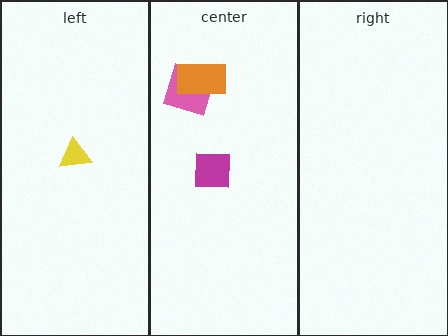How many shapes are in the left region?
1.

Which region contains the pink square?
The center region.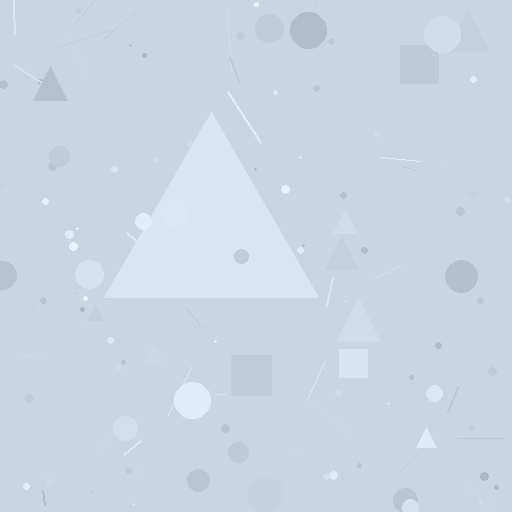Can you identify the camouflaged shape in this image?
The camouflaged shape is a triangle.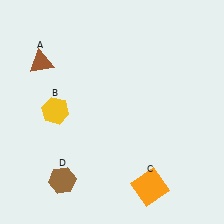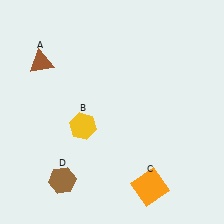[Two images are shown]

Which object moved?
The yellow hexagon (B) moved right.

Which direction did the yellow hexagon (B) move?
The yellow hexagon (B) moved right.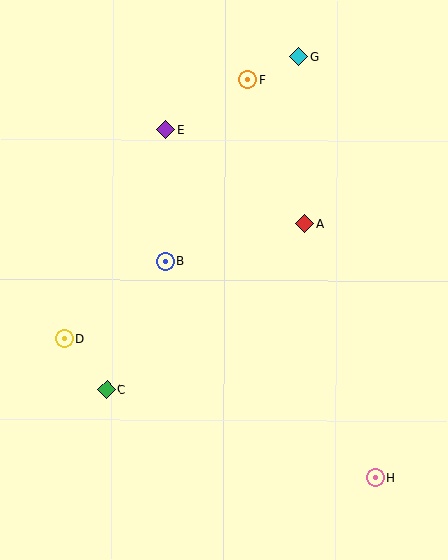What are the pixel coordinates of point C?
Point C is at (107, 390).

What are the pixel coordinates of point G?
Point G is at (299, 57).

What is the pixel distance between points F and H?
The distance between F and H is 418 pixels.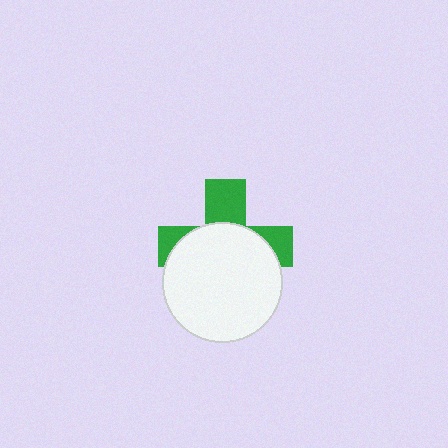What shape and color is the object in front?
The object in front is a white circle.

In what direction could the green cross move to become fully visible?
The green cross could move up. That would shift it out from behind the white circle entirely.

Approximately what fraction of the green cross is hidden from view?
Roughly 62% of the green cross is hidden behind the white circle.